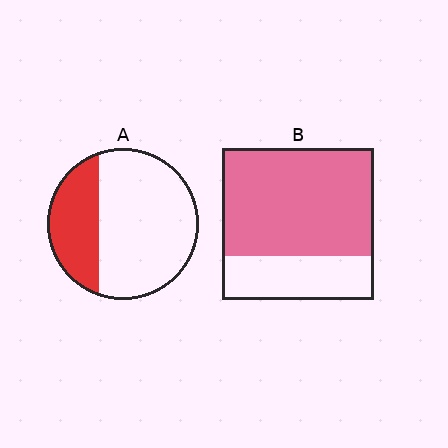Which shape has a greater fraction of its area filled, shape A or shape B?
Shape B.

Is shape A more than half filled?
No.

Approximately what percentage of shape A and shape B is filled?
A is approximately 30% and B is approximately 70%.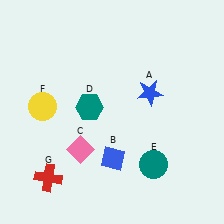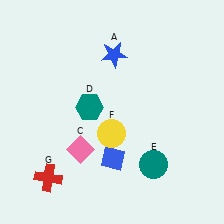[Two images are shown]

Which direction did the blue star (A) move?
The blue star (A) moved up.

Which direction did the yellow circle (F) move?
The yellow circle (F) moved right.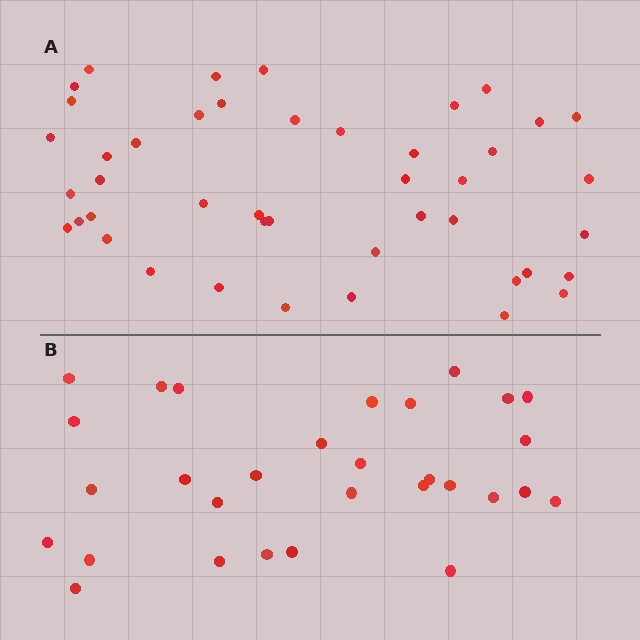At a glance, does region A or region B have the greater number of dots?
Region A (the top region) has more dots.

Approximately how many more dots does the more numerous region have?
Region A has approximately 15 more dots than region B.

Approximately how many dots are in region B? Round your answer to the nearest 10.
About 30 dots.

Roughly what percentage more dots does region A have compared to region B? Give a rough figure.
About 45% more.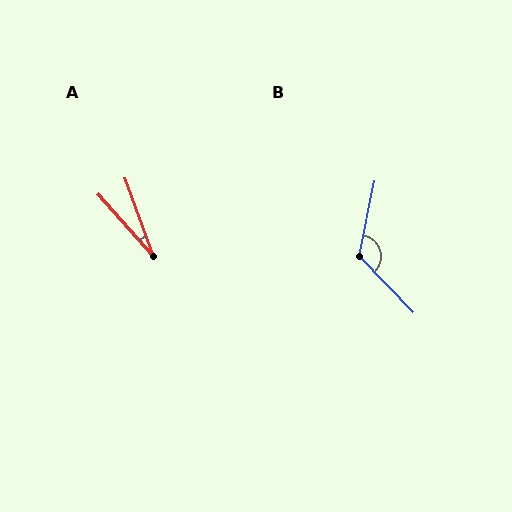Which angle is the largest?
B, at approximately 124 degrees.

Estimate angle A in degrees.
Approximately 22 degrees.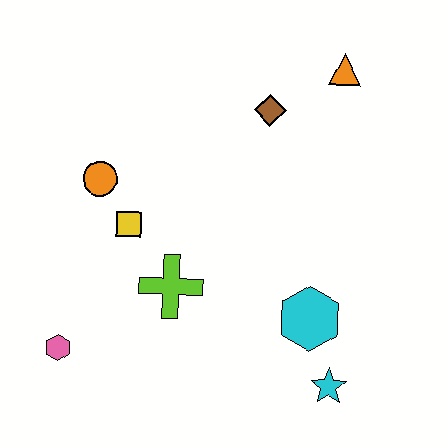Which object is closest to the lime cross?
The yellow square is closest to the lime cross.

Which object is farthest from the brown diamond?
The pink hexagon is farthest from the brown diamond.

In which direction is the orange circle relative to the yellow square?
The orange circle is above the yellow square.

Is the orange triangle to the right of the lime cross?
Yes